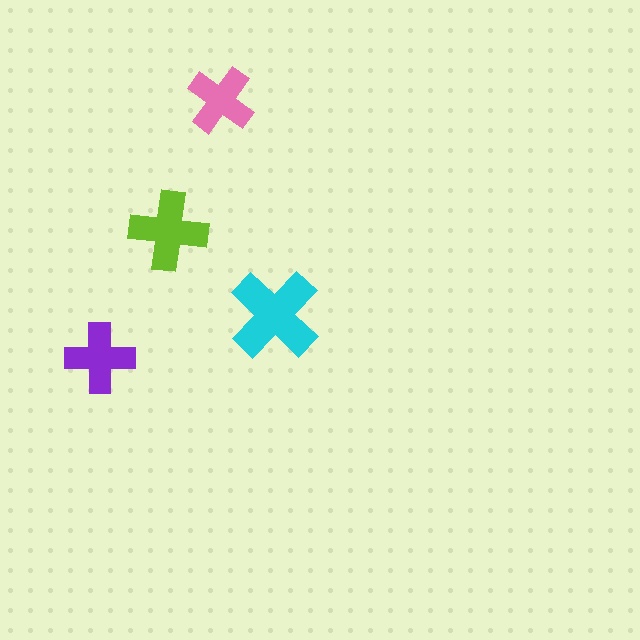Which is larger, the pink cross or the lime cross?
The lime one.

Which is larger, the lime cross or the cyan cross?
The cyan one.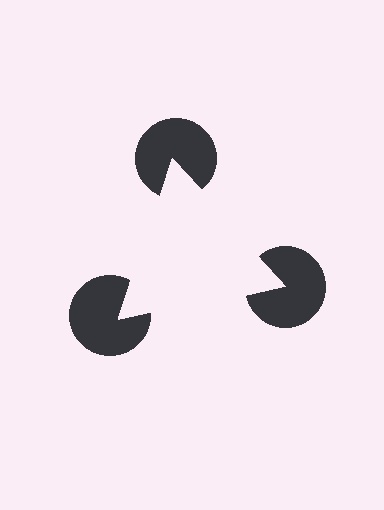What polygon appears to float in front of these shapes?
An illusory triangle — its edges are inferred from the aligned wedge cuts in the pac-man discs, not physically drawn.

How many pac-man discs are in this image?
There are 3 — one at each vertex of the illusory triangle.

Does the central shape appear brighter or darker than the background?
It typically appears slightly brighter than the background, even though no actual brightness change is drawn.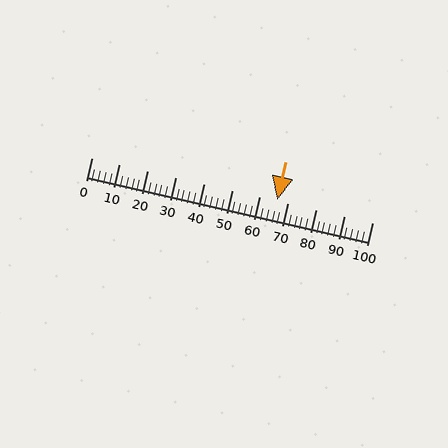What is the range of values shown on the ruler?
The ruler shows values from 0 to 100.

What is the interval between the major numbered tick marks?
The major tick marks are spaced 10 units apart.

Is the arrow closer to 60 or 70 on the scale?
The arrow is closer to 70.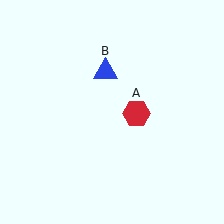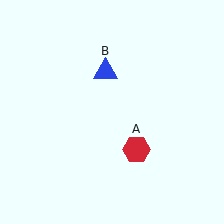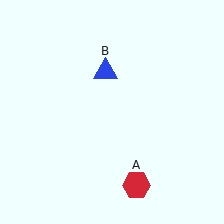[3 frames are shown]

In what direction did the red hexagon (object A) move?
The red hexagon (object A) moved down.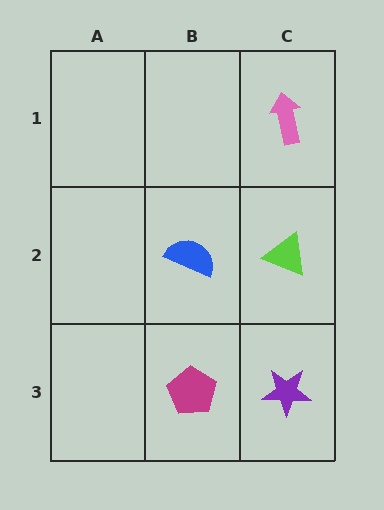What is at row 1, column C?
A pink arrow.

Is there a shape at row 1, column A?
No, that cell is empty.